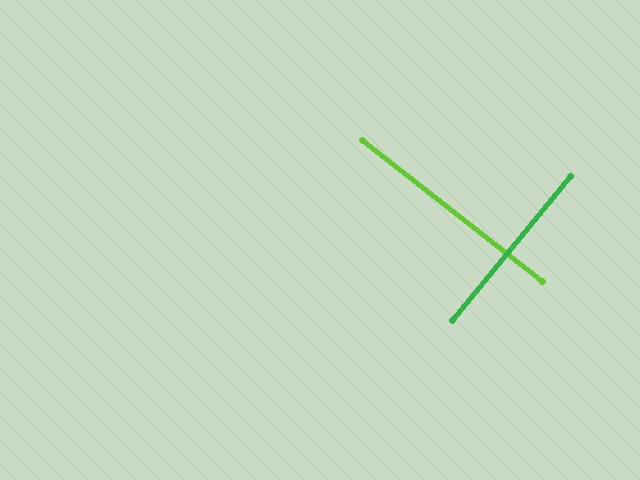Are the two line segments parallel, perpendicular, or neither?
Perpendicular — they meet at approximately 89°.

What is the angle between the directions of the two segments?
Approximately 89 degrees.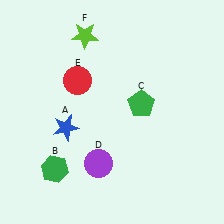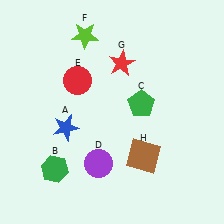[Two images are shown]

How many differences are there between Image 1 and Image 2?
There are 2 differences between the two images.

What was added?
A red star (G), a brown square (H) were added in Image 2.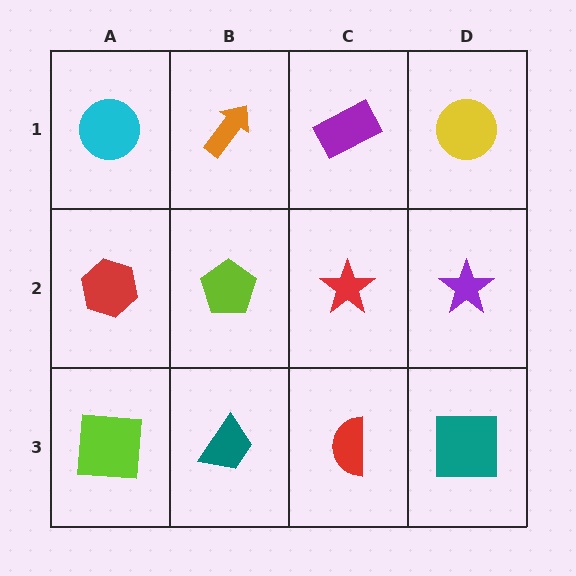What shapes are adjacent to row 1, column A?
A red hexagon (row 2, column A), an orange arrow (row 1, column B).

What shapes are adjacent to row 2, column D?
A yellow circle (row 1, column D), a teal square (row 3, column D), a red star (row 2, column C).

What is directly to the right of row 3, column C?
A teal square.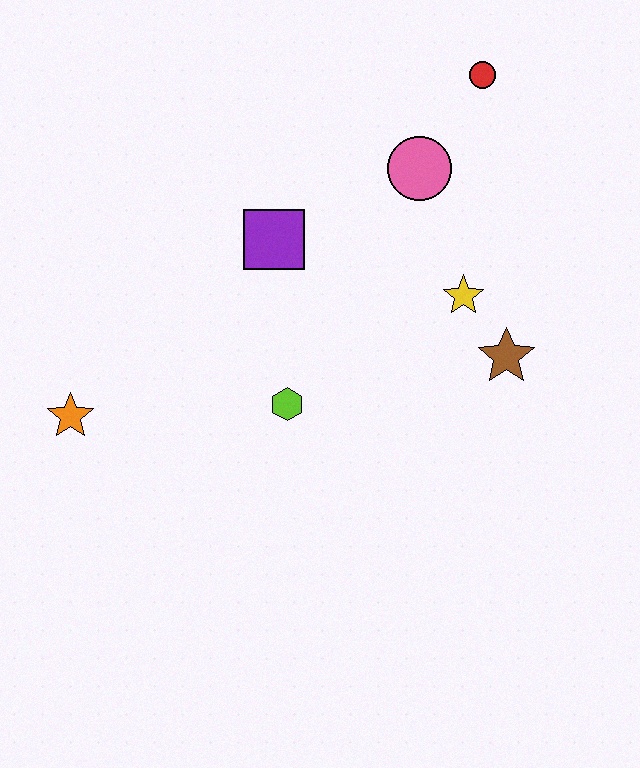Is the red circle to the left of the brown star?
Yes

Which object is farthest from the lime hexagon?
The red circle is farthest from the lime hexagon.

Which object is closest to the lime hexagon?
The purple square is closest to the lime hexagon.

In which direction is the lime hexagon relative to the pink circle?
The lime hexagon is below the pink circle.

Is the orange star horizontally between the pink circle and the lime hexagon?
No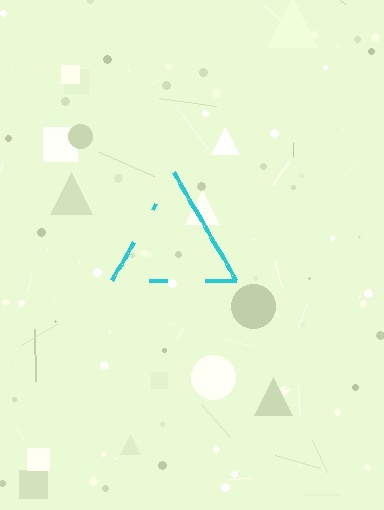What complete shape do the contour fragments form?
The contour fragments form a triangle.